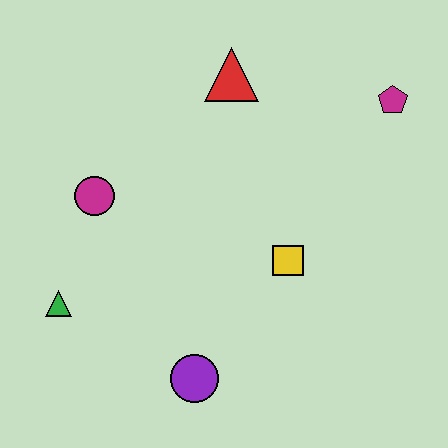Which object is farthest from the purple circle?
The magenta pentagon is farthest from the purple circle.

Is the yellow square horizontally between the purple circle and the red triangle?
No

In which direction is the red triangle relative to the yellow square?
The red triangle is above the yellow square.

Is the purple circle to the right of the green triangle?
Yes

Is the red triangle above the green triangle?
Yes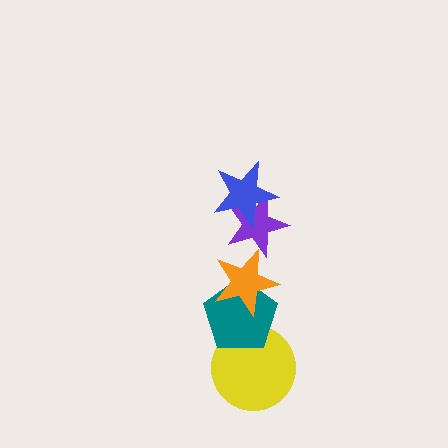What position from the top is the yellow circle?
The yellow circle is 5th from the top.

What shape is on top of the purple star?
The blue star is on top of the purple star.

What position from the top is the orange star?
The orange star is 3rd from the top.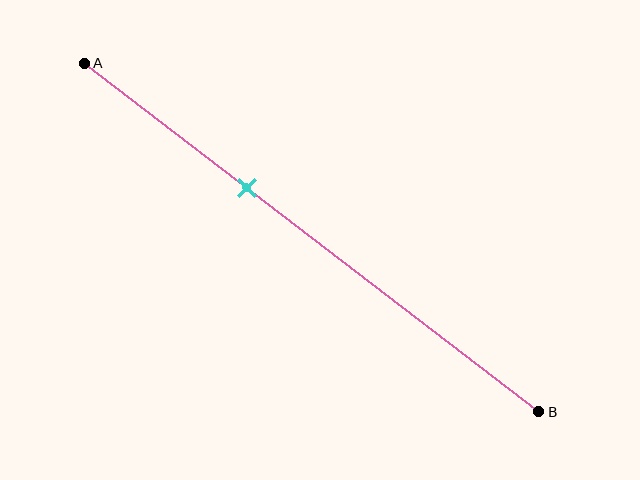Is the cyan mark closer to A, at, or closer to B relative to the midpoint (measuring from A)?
The cyan mark is closer to point A than the midpoint of segment AB.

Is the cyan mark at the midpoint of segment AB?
No, the mark is at about 35% from A, not at the 50% midpoint.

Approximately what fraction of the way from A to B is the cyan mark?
The cyan mark is approximately 35% of the way from A to B.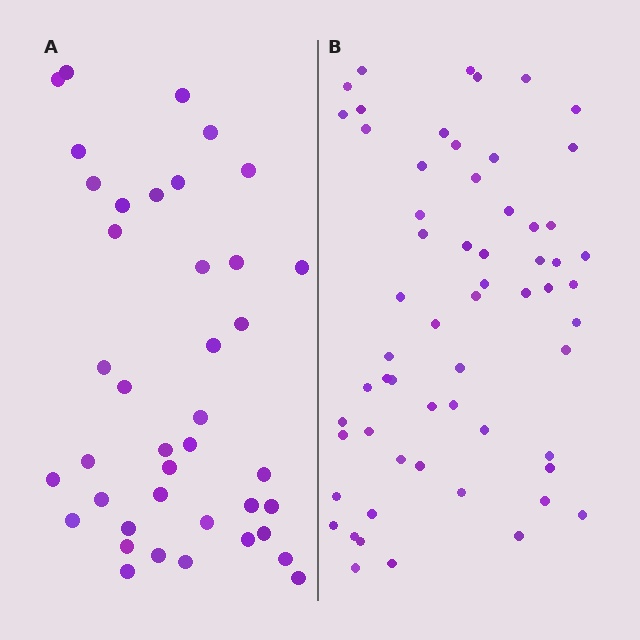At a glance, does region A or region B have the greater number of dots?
Region B (the right region) has more dots.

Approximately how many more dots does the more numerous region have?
Region B has approximately 20 more dots than region A.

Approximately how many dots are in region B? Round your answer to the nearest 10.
About 60 dots.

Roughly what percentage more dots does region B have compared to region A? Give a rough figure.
About 50% more.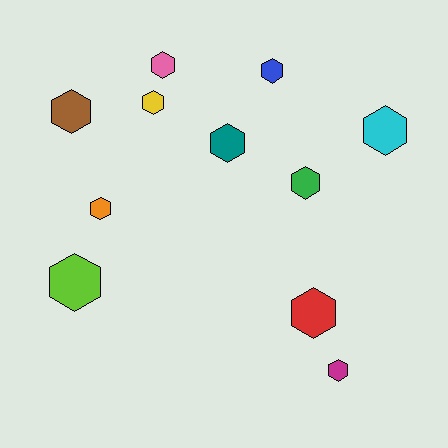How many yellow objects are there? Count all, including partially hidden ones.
There is 1 yellow object.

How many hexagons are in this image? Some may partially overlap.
There are 11 hexagons.